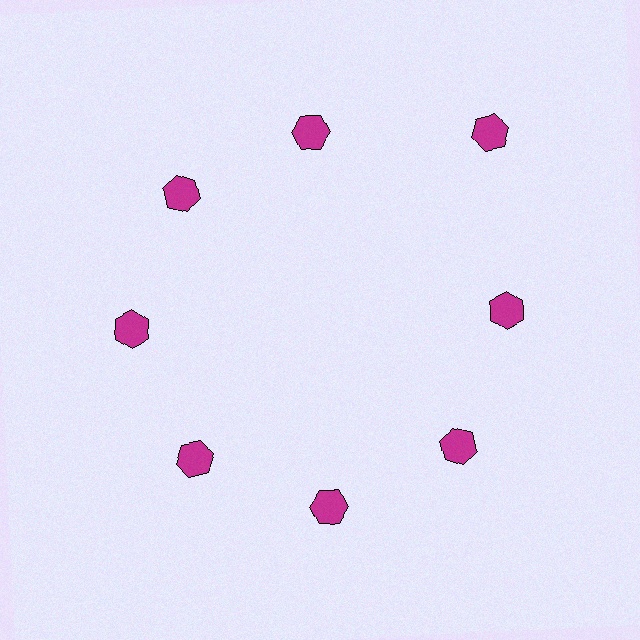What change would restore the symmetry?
The symmetry would be restored by moving it inward, back onto the ring so that all 8 hexagons sit at equal angles and equal distance from the center.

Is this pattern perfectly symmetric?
No. The 8 magenta hexagons are arranged in a ring, but one element near the 2 o'clock position is pushed outward from the center, breaking the 8-fold rotational symmetry.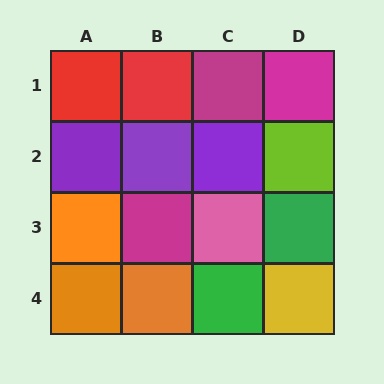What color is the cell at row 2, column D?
Lime.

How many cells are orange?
3 cells are orange.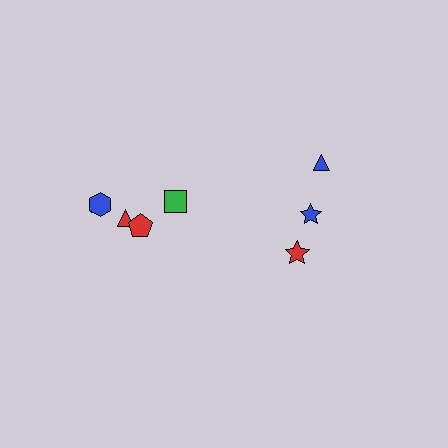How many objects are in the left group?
There are 5 objects.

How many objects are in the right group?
There are 3 objects.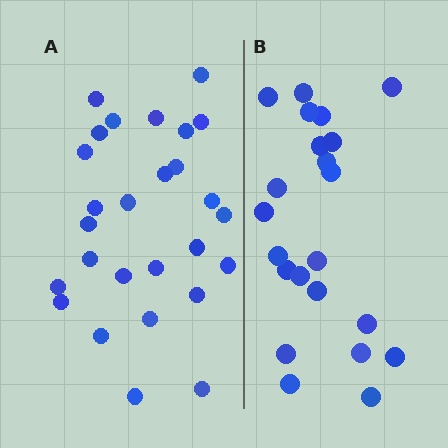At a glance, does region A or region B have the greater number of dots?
Region A (the left region) has more dots.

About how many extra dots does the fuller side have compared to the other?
Region A has about 5 more dots than region B.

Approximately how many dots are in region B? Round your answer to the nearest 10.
About 20 dots. (The exact count is 22, which rounds to 20.)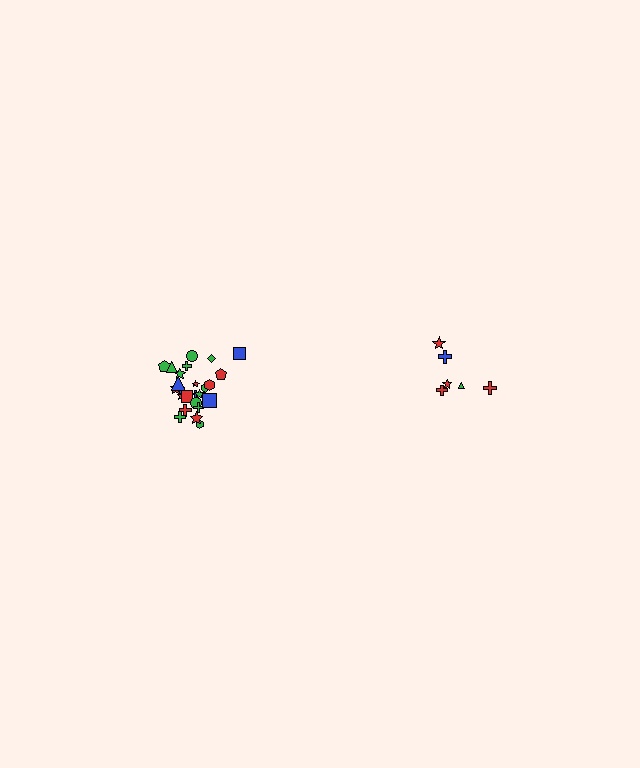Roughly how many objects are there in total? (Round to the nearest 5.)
Roughly 30 objects in total.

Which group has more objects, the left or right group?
The left group.